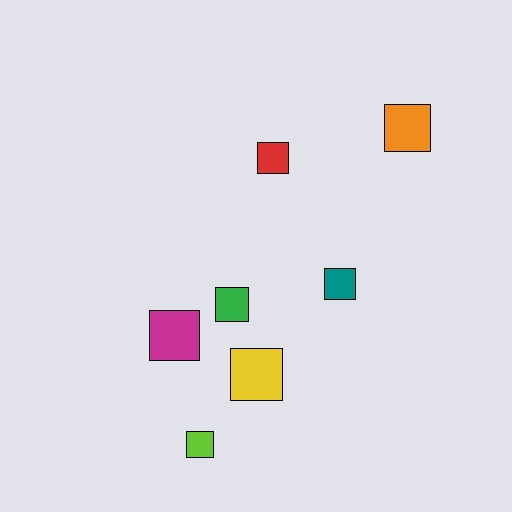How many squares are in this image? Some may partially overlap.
There are 7 squares.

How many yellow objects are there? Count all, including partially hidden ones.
There is 1 yellow object.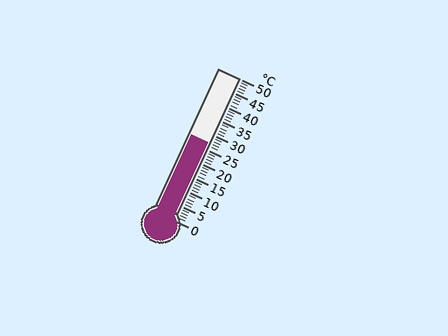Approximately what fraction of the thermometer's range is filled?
The thermometer is filled to approximately 55% of its range.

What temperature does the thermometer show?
The thermometer shows approximately 27°C.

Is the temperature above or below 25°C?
The temperature is above 25°C.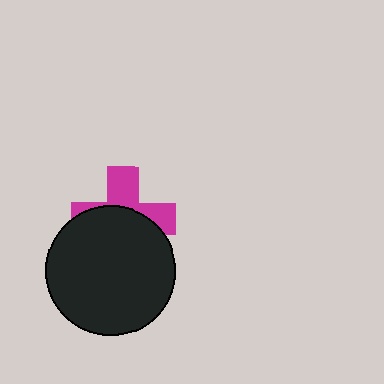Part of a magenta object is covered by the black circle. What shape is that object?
It is a cross.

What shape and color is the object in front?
The object in front is a black circle.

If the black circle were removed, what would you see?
You would see the complete magenta cross.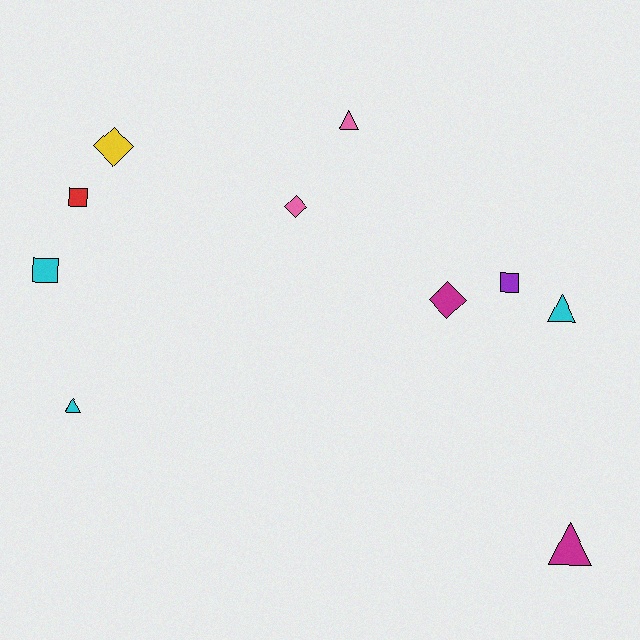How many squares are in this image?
There are 3 squares.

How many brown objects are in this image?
There are no brown objects.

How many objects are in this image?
There are 10 objects.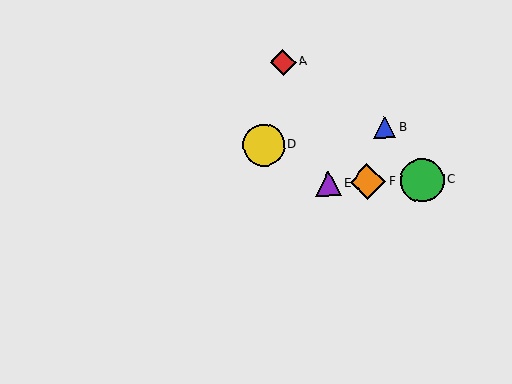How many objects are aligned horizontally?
3 objects (C, E, F) are aligned horizontally.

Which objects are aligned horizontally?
Objects C, E, F are aligned horizontally.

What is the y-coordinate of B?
Object B is at y≈127.